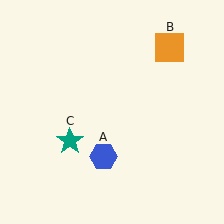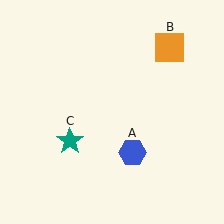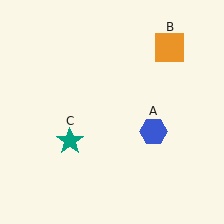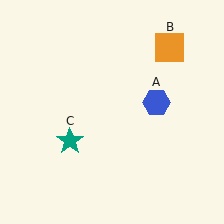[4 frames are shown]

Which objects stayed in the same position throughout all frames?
Orange square (object B) and teal star (object C) remained stationary.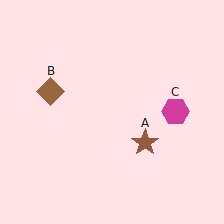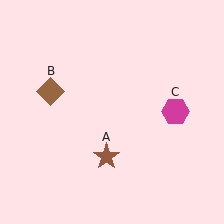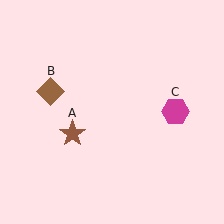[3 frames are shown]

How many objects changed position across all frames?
1 object changed position: brown star (object A).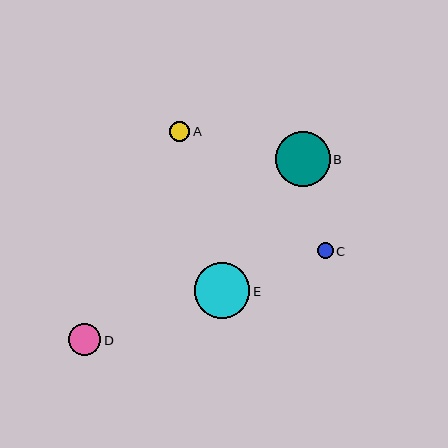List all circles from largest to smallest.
From largest to smallest: E, B, D, A, C.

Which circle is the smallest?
Circle C is the smallest with a size of approximately 16 pixels.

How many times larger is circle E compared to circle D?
Circle E is approximately 1.7 times the size of circle D.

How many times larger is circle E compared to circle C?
Circle E is approximately 3.5 times the size of circle C.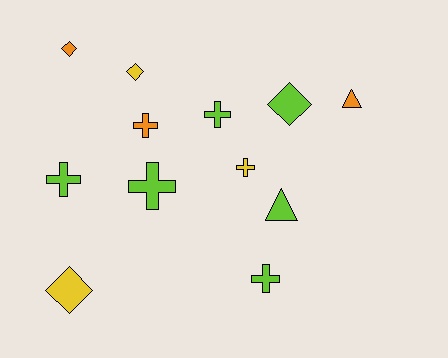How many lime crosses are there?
There are 4 lime crosses.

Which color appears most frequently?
Lime, with 6 objects.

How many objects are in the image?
There are 12 objects.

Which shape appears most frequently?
Cross, with 6 objects.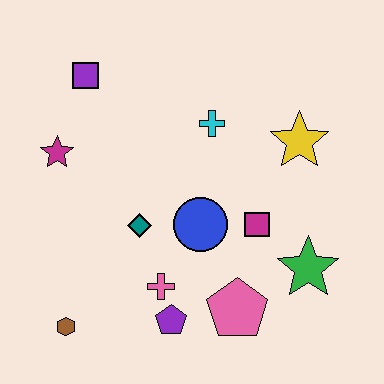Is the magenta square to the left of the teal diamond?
No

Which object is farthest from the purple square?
The green star is farthest from the purple square.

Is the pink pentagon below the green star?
Yes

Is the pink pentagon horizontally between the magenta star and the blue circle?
No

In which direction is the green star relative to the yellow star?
The green star is below the yellow star.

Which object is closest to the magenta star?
The purple square is closest to the magenta star.